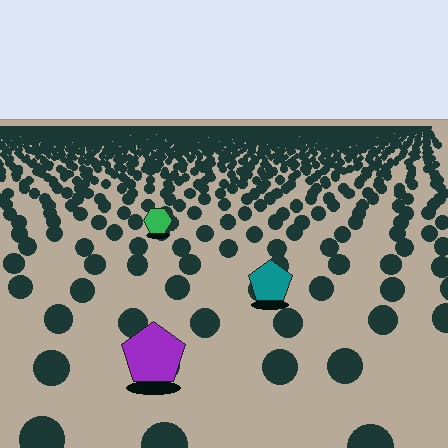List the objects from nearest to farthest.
From nearest to farthest: the purple pentagon, the teal pentagon, the green hexagon.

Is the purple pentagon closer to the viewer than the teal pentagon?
Yes. The purple pentagon is closer — you can tell from the texture gradient: the ground texture is coarser near it.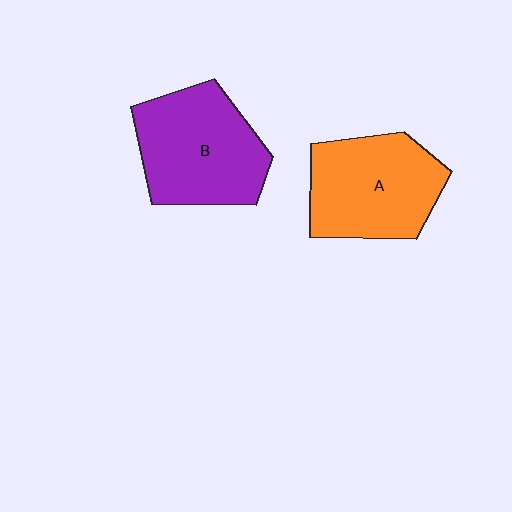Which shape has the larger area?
Shape B (purple).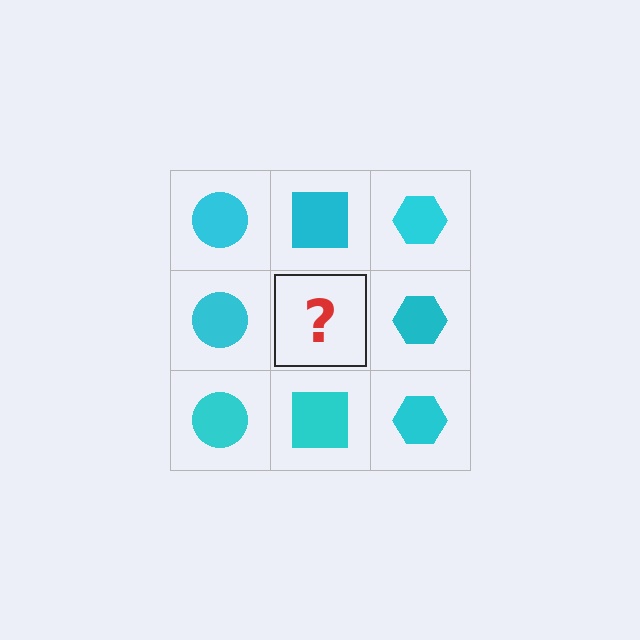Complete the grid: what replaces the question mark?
The question mark should be replaced with a cyan square.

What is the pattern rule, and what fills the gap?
The rule is that each column has a consistent shape. The gap should be filled with a cyan square.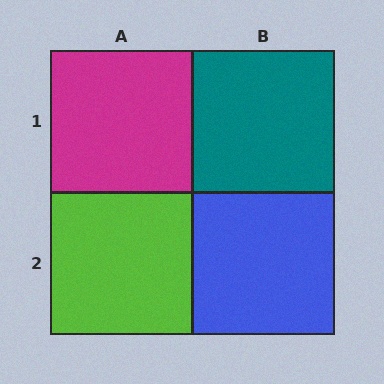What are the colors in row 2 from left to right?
Lime, blue.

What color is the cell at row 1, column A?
Magenta.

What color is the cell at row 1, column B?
Teal.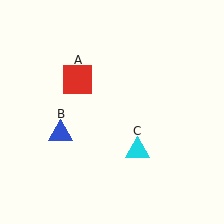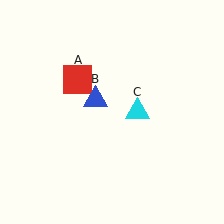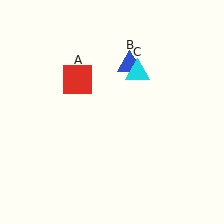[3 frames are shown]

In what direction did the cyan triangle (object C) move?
The cyan triangle (object C) moved up.